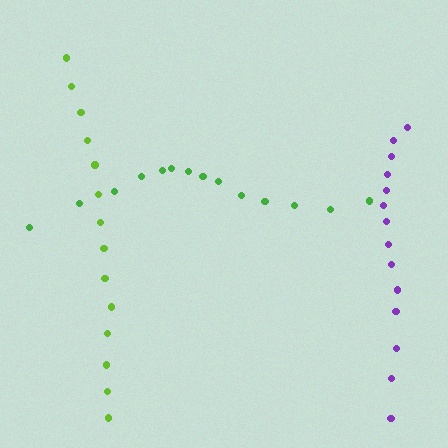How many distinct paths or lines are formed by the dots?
There are 3 distinct paths.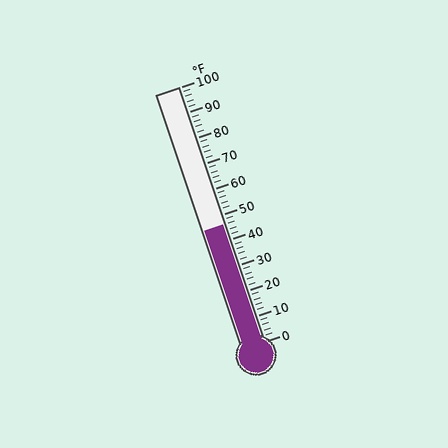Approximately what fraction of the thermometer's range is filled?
The thermometer is filled to approximately 45% of its range.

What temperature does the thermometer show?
The thermometer shows approximately 46°F.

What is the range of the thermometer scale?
The thermometer scale ranges from 0°F to 100°F.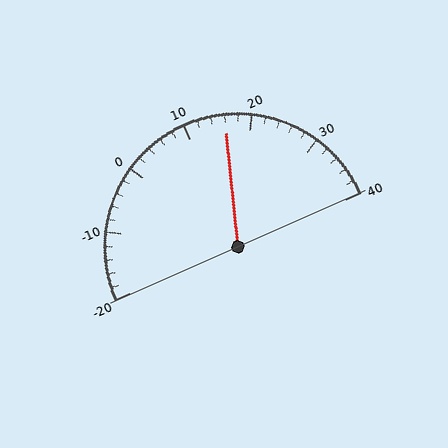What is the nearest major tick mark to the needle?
The nearest major tick mark is 20.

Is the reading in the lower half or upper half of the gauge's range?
The reading is in the upper half of the range (-20 to 40).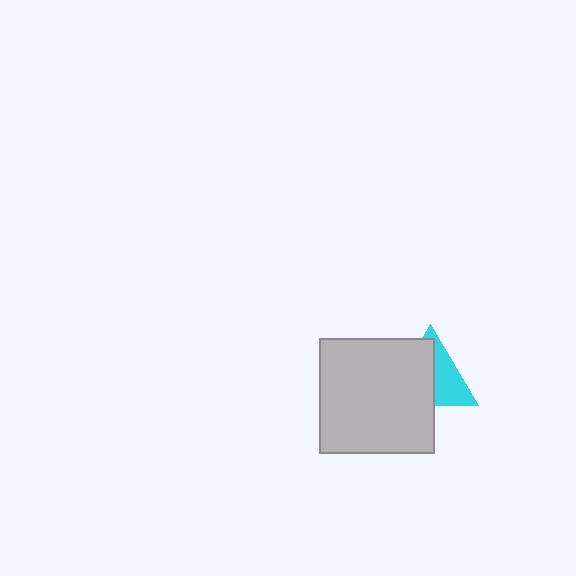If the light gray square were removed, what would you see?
You would see the complete cyan triangle.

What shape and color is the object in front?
The object in front is a light gray square.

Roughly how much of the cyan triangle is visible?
A small part of it is visible (roughly 43%).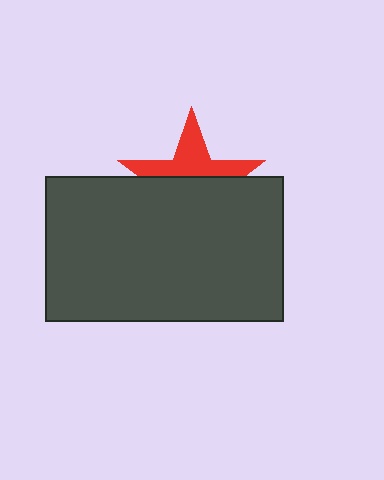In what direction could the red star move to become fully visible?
The red star could move up. That would shift it out from behind the dark gray rectangle entirely.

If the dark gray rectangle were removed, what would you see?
You would see the complete red star.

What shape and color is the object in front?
The object in front is a dark gray rectangle.